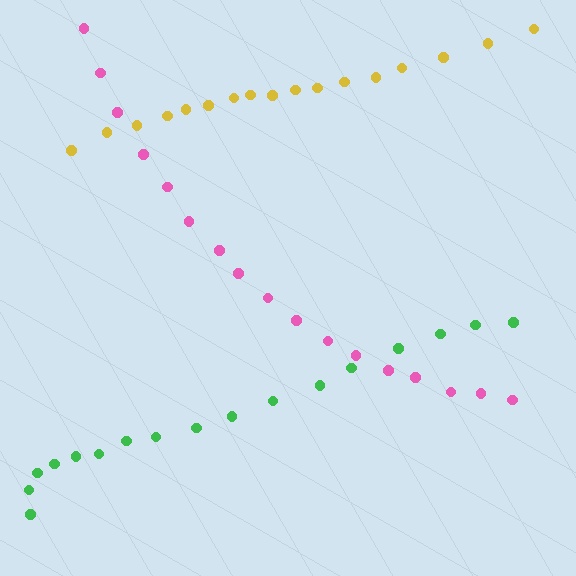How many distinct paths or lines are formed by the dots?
There are 3 distinct paths.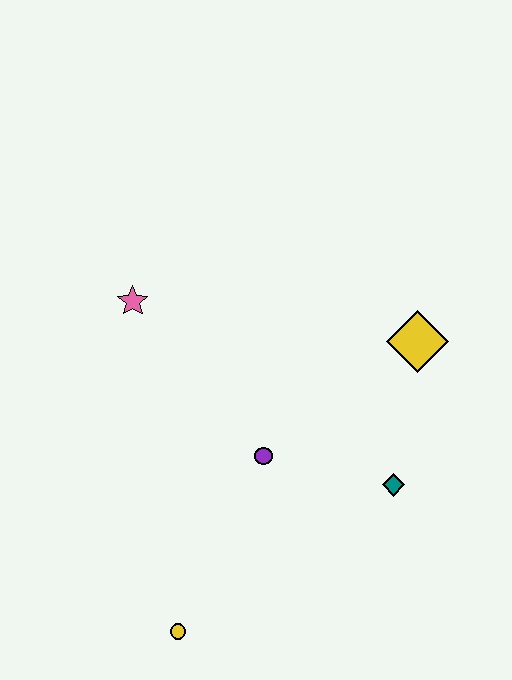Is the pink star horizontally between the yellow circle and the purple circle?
No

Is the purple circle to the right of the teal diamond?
No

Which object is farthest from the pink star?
The yellow circle is farthest from the pink star.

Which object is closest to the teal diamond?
The purple circle is closest to the teal diamond.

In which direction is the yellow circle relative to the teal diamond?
The yellow circle is to the left of the teal diamond.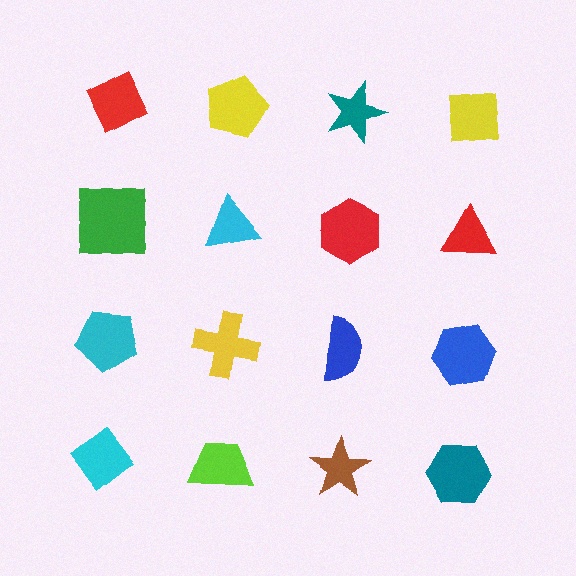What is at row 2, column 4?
A red triangle.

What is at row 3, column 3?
A blue semicircle.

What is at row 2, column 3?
A red hexagon.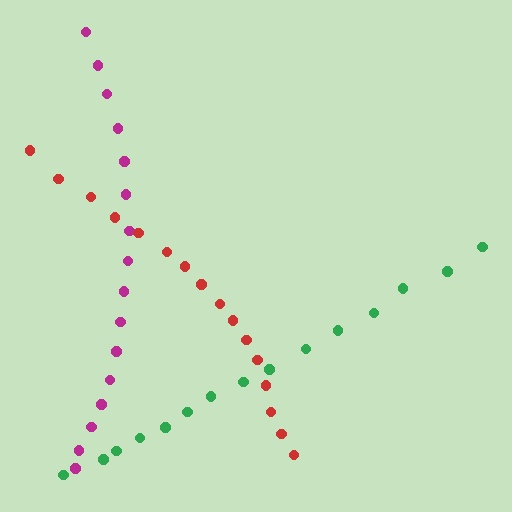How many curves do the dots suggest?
There are 3 distinct paths.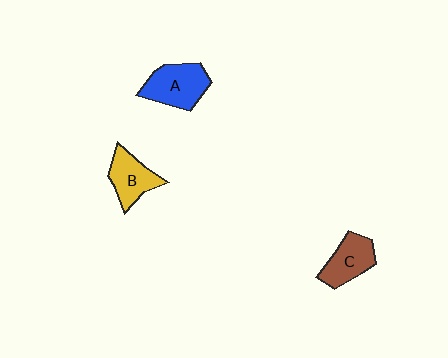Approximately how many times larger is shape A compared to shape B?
Approximately 1.3 times.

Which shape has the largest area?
Shape A (blue).